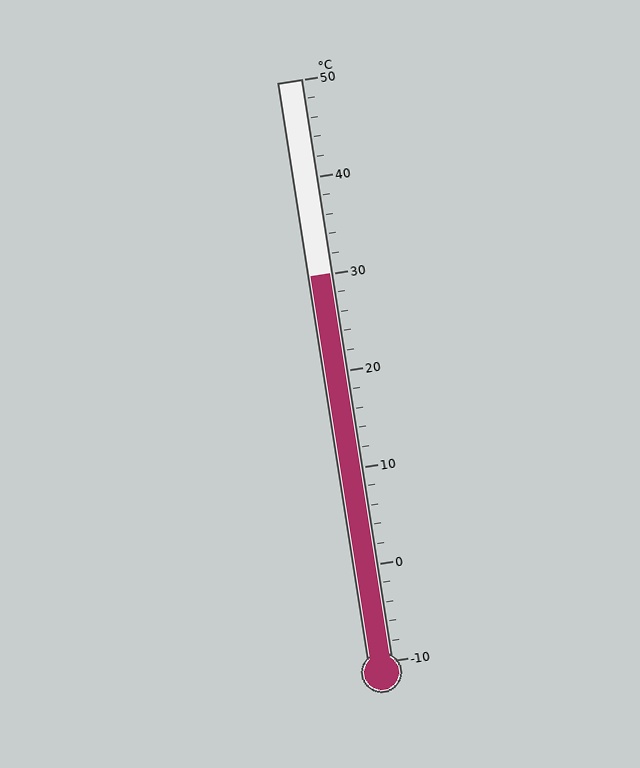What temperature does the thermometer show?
The thermometer shows approximately 30°C.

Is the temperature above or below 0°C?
The temperature is above 0°C.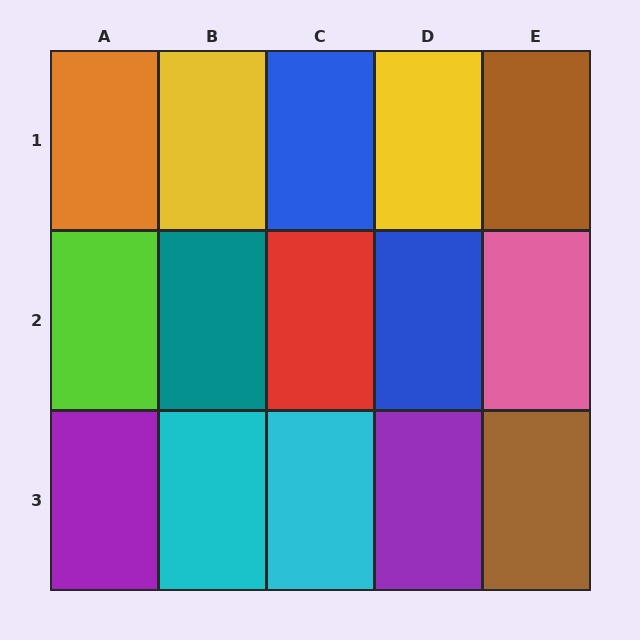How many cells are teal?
1 cell is teal.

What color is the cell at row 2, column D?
Blue.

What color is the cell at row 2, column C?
Red.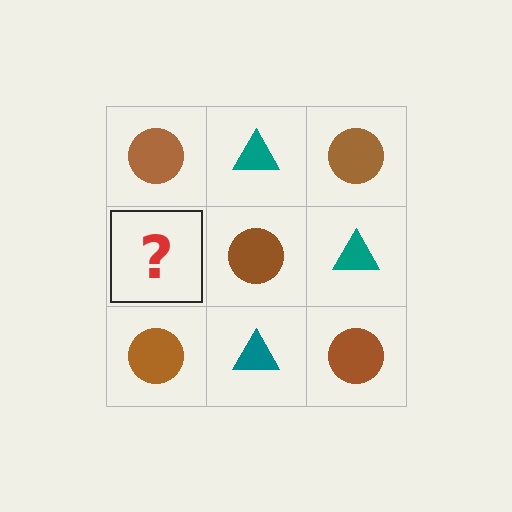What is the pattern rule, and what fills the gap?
The rule is that it alternates brown circle and teal triangle in a checkerboard pattern. The gap should be filled with a teal triangle.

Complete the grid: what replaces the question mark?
The question mark should be replaced with a teal triangle.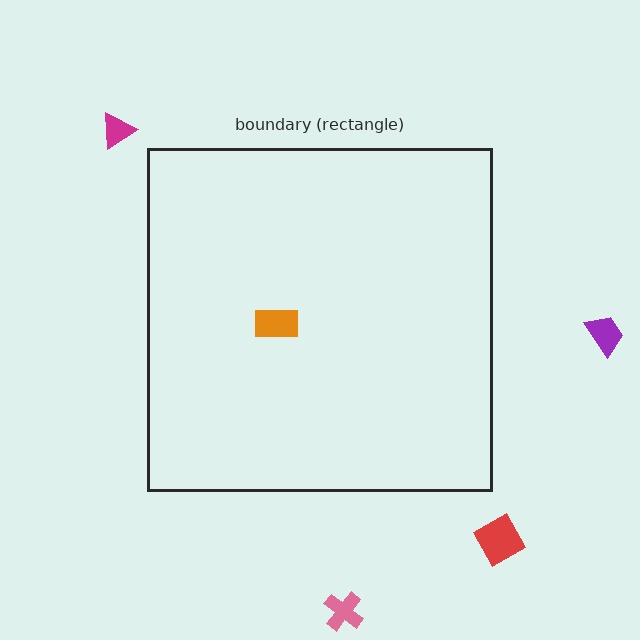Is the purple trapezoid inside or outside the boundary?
Outside.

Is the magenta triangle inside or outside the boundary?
Outside.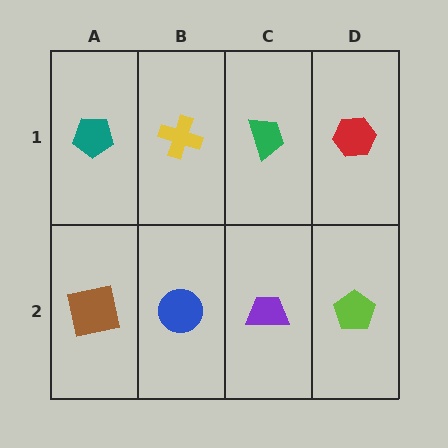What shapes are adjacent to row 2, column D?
A red hexagon (row 1, column D), a purple trapezoid (row 2, column C).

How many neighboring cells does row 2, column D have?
2.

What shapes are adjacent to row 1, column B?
A blue circle (row 2, column B), a teal pentagon (row 1, column A), a green trapezoid (row 1, column C).